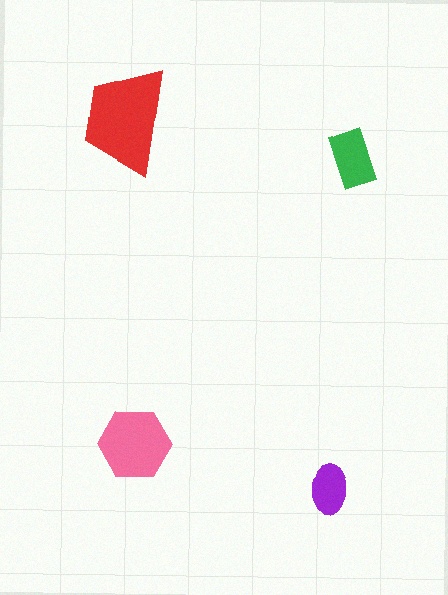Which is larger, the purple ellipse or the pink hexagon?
The pink hexagon.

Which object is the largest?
The red trapezoid.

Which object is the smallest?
The purple ellipse.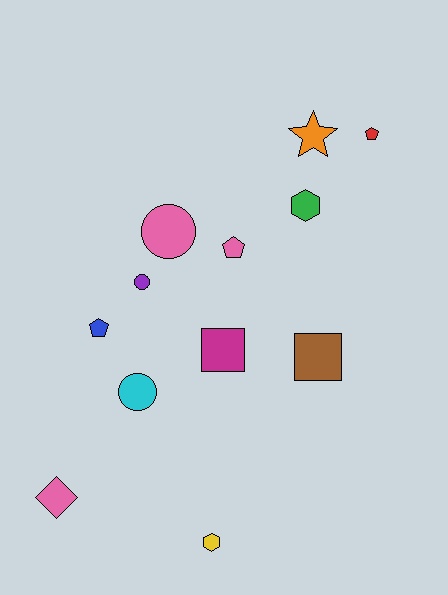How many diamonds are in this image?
There is 1 diamond.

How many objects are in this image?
There are 12 objects.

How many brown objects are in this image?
There is 1 brown object.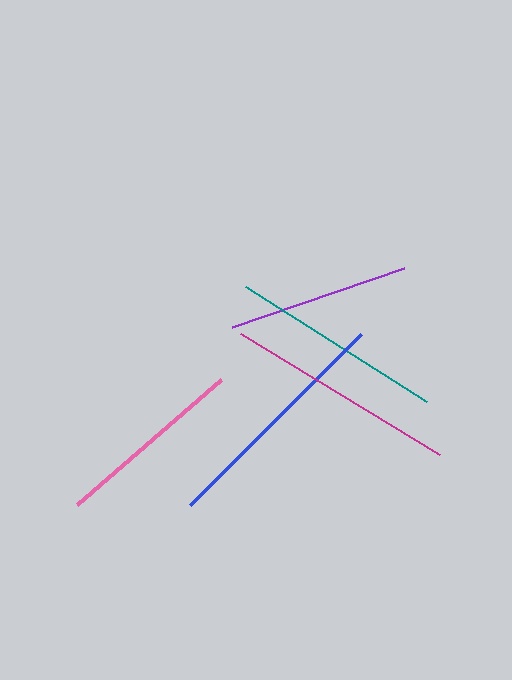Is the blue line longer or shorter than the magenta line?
The blue line is longer than the magenta line.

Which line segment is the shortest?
The purple line is the shortest at approximately 182 pixels.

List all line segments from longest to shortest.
From longest to shortest: blue, magenta, teal, pink, purple.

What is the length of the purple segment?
The purple segment is approximately 182 pixels long.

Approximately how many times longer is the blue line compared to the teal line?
The blue line is approximately 1.1 times the length of the teal line.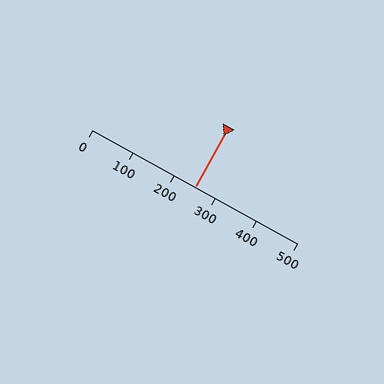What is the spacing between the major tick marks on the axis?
The major ticks are spaced 100 apart.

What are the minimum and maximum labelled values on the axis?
The axis runs from 0 to 500.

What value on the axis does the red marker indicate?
The marker indicates approximately 250.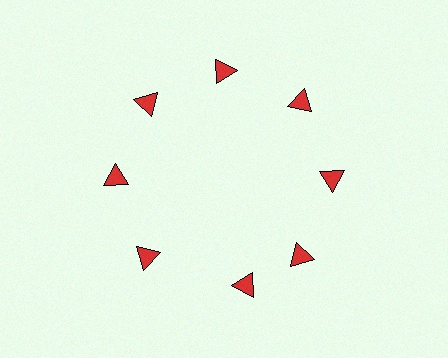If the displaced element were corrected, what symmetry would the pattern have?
It would have 8-fold rotational symmetry — the pattern would map onto itself every 45 degrees.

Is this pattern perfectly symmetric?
No. The 8 red triangles are arranged in a ring, but one element near the 6 o'clock position is rotated out of alignment along the ring, breaking the 8-fold rotational symmetry.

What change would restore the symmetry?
The symmetry would be restored by rotating it back into even spacing with its neighbors so that all 8 triangles sit at equal angles and equal distance from the center.